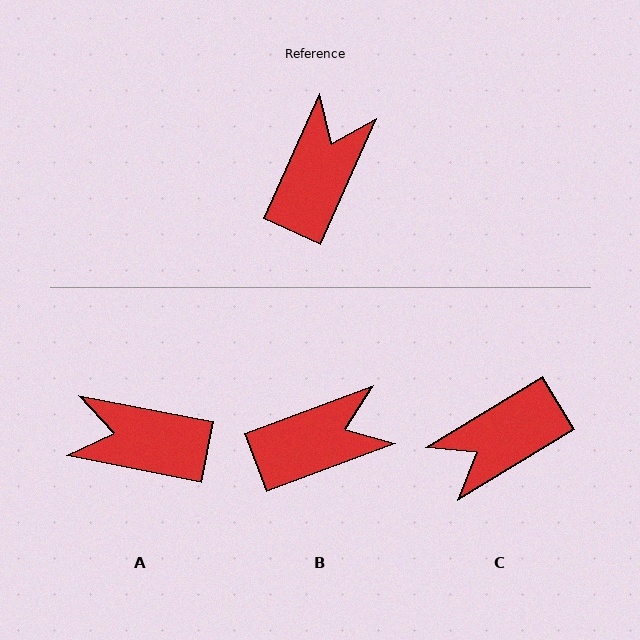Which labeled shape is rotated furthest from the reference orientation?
C, about 145 degrees away.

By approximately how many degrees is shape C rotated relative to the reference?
Approximately 145 degrees counter-clockwise.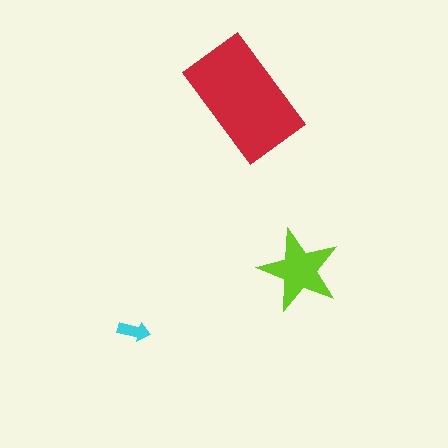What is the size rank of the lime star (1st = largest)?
2nd.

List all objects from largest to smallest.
The red rectangle, the lime star, the cyan arrow.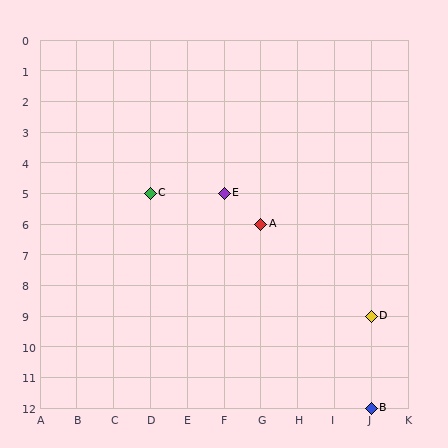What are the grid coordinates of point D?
Point D is at grid coordinates (J, 9).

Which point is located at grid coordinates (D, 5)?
Point C is at (D, 5).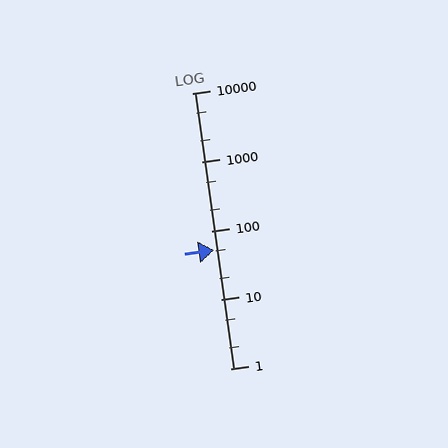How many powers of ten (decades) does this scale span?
The scale spans 4 decades, from 1 to 10000.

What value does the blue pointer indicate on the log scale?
The pointer indicates approximately 53.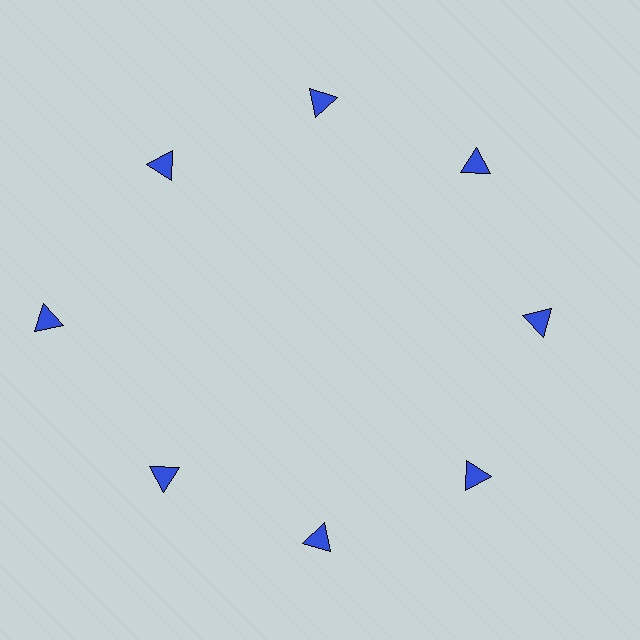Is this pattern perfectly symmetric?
No. The 8 blue triangles are arranged in a ring, but one element near the 9 o'clock position is pushed outward from the center, breaking the 8-fold rotational symmetry.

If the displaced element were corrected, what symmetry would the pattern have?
It would have 8-fold rotational symmetry — the pattern would map onto itself every 45 degrees.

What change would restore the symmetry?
The symmetry would be restored by moving it inward, back onto the ring so that all 8 triangles sit at equal angles and equal distance from the center.